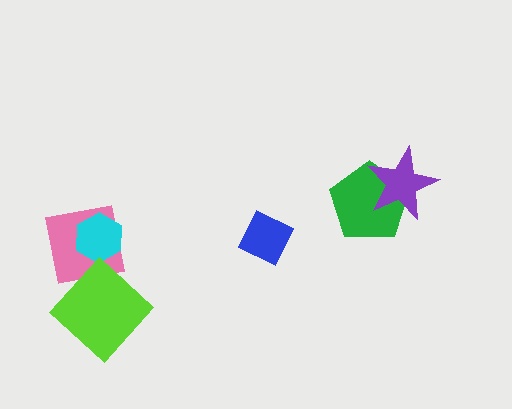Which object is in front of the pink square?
The cyan hexagon is in front of the pink square.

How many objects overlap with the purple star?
1 object overlaps with the purple star.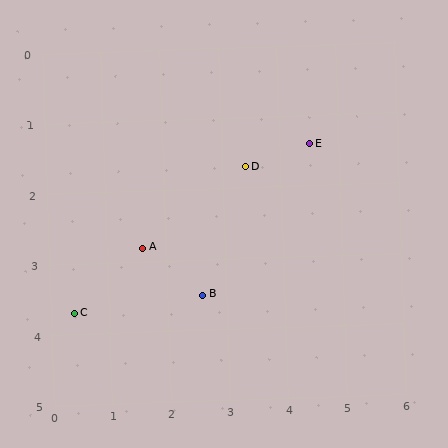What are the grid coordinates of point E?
Point E is at approximately (4.5, 1.4).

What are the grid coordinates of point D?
Point D is at approximately (3.4, 1.7).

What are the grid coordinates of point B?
Point B is at approximately (2.6, 3.5).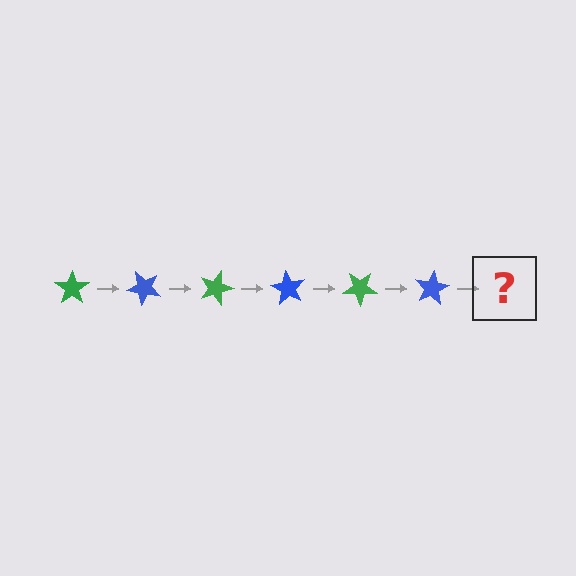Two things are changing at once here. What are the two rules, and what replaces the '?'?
The two rules are that it rotates 45 degrees each step and the color cycles through green and blue. The '?' should be a green star, rotated 270 degrees from the start.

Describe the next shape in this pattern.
It should be a green star, rotated 270 degrees from the start.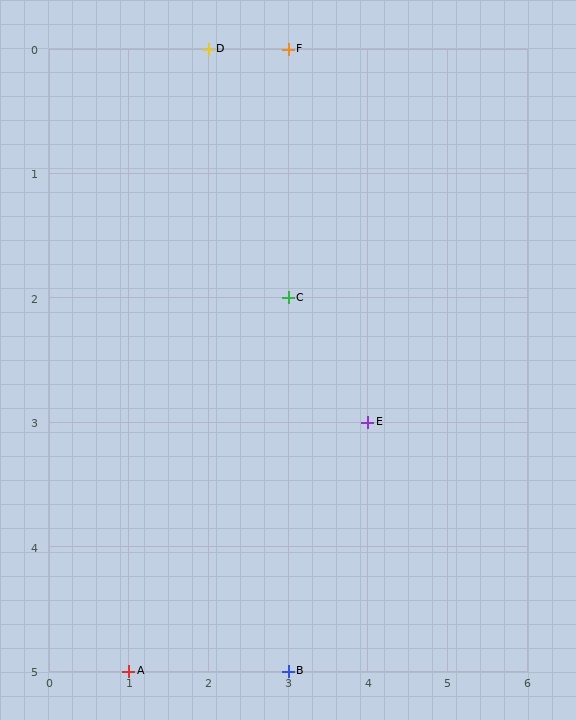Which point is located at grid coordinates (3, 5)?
Point B is at (3, 5).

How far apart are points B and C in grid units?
Points B and C are 3 rows apart.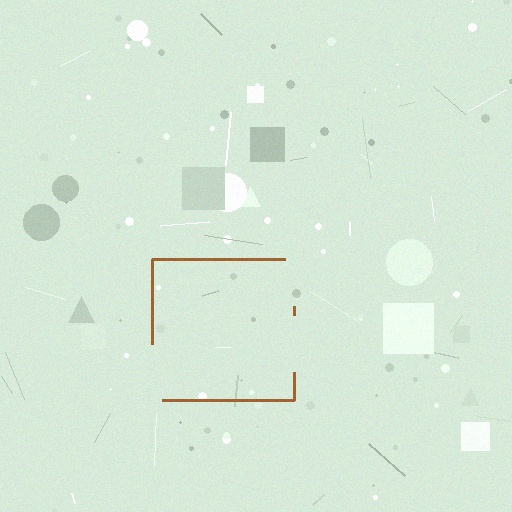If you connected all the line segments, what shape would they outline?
They would outline a square.